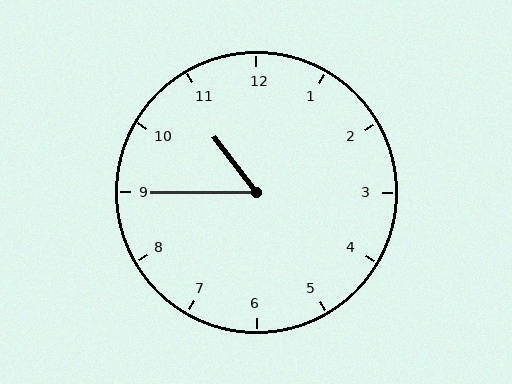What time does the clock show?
10:45.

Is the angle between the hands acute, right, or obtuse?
It is acute.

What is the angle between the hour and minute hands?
Approximately 52 degrees.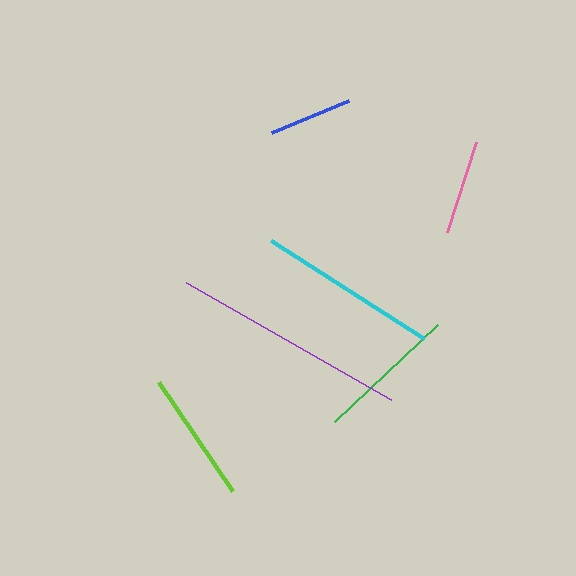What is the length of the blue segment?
The blue segment is approximately 83 pixels long.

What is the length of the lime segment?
The lime segment is approximately 132 pixels long.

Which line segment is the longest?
The purple line is the longest at approximately 236 pixels.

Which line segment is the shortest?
The blue line is the shortest at approximately 83 pixels.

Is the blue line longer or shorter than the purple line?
The purple line is longer than the blue line.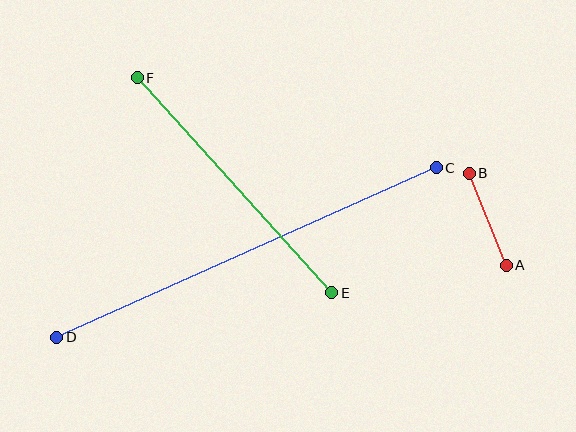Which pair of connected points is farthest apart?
Points C and D are farthest apart.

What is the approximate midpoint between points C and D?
The midpoint is at approximately (247, 253) pixels.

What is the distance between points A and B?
The distance is approximately 99 pixels.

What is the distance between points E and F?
The distance is approximately 290 pixels.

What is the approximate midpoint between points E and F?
The midpoint is at approximately (235, 185) pixels.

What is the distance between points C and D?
The distance is approximately 416 pixels.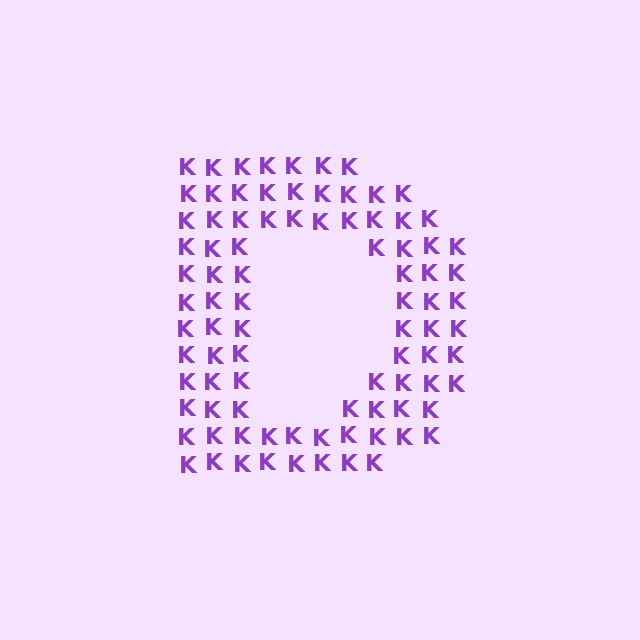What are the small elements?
The small elements are letter K's.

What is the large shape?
The large shape is the letter D.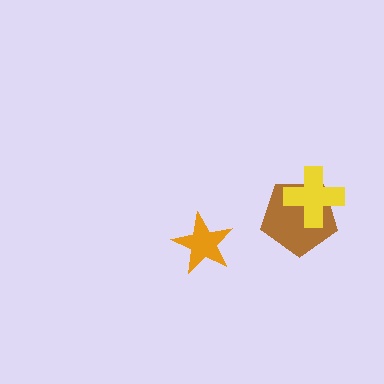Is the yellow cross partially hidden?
No, no other shape covers it.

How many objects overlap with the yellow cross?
1 object overlaps with the yellow cross.